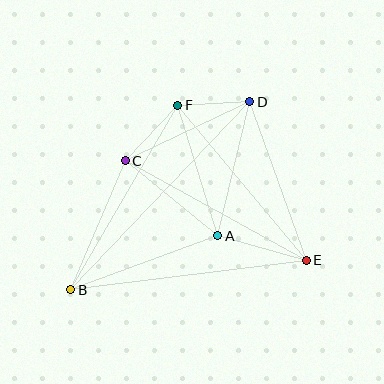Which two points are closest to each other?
Points D and F are closest to each other.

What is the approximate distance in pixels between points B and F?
The distance between B and F is approximately 213 pixels.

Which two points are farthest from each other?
Points B and D are farthest from each other.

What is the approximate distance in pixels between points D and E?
The distance between D and E is approximately 168 pixels.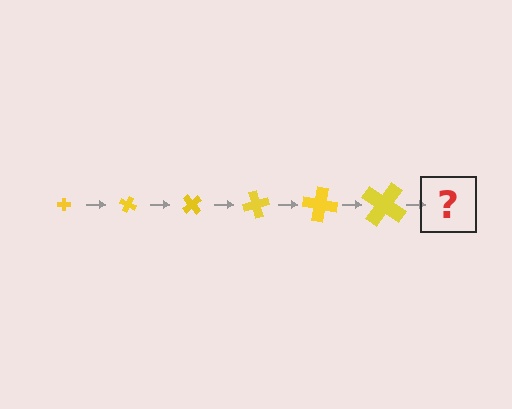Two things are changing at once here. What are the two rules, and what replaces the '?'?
The two rules are that the cross grows larger each step and it rotates 25 degrees each step. The '?' should be a cross, larger than the previous one and rotated 150 degrees from the start.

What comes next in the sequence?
The next element should be a cross, larger than the previous one and rotated 150 degrees from the start.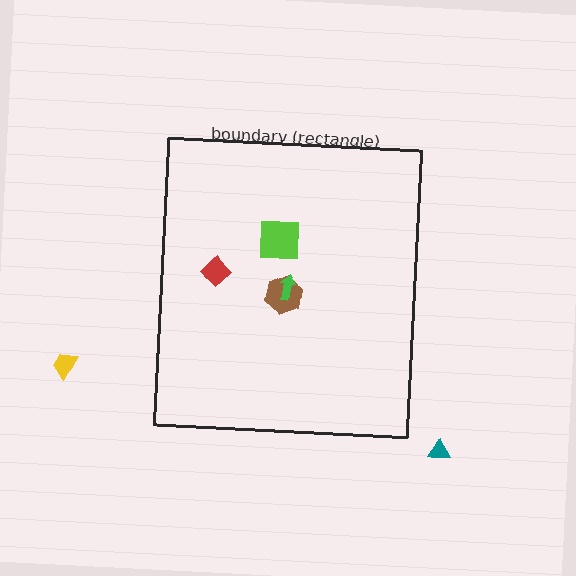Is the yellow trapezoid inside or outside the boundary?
Outside.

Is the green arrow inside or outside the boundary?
Inside.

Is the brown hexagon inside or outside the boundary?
Inside.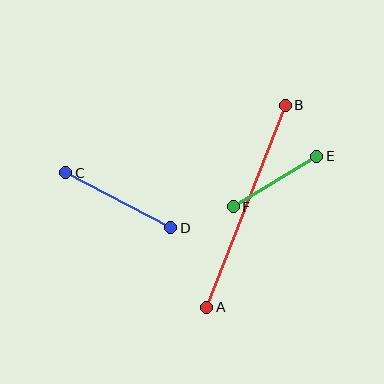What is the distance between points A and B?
The distance is approximately 217 pixels.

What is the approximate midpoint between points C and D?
The midpoint is at approximately (118, 200) pixels.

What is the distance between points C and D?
The distance is approximately 118 pixels.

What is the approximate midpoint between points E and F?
The midpoint is at approximately (275, 181) pixels.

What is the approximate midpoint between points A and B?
The midpoint is at approximately (246, 206) pixels.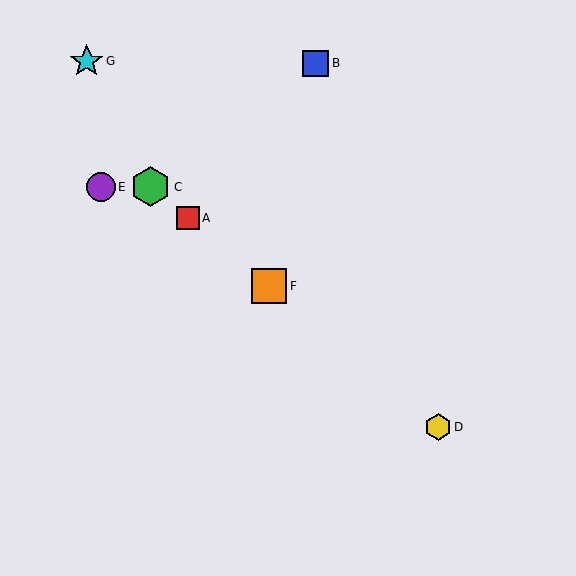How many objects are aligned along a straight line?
4 objects (A, C, D, F) are aligned along a straight line.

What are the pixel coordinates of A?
Object A is at (188, 218).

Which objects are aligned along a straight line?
Objects A, C, D, F are aligned along a straight line.